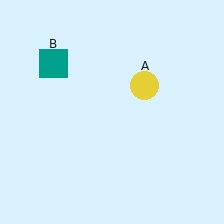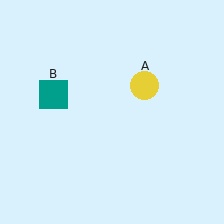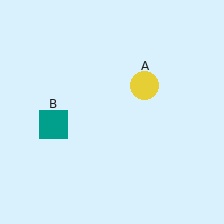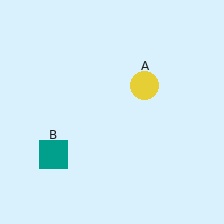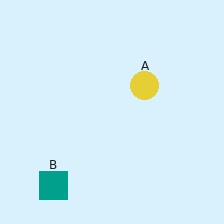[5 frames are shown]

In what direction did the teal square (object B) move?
The teal square (object B) moved down.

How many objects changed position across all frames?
1 object changed position: teal square (object B).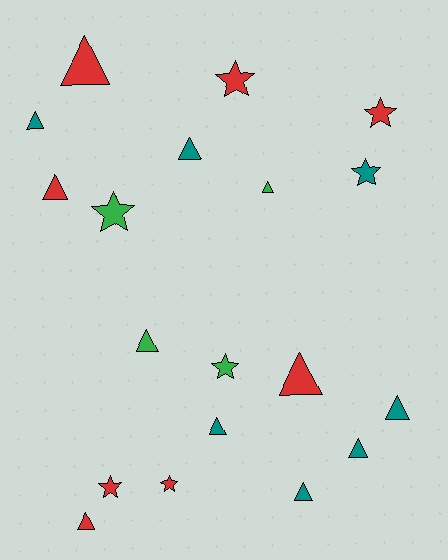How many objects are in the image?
There are 19 objects.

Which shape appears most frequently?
Triangle, with 12 objects.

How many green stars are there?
There are 2 green stars.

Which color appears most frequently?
Red, with 8 objects.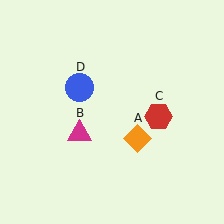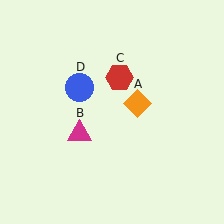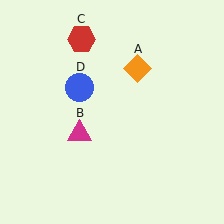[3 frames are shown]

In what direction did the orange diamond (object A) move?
The orange diamond (object A) moved up.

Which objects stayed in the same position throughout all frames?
Magenta triangle (object B) and blue circle (object D) remained stationary.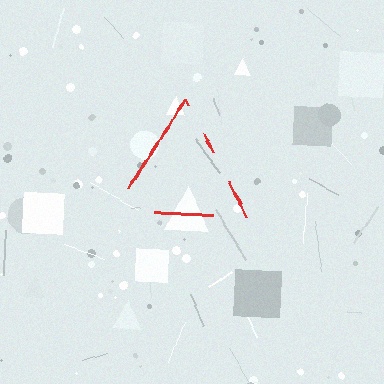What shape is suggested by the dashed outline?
The dashed outline suggests a triangle.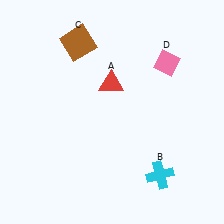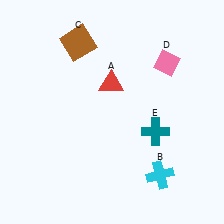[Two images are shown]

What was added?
A teal cross (E) was added in Image 2.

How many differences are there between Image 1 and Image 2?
There is 1 difference between the two images.